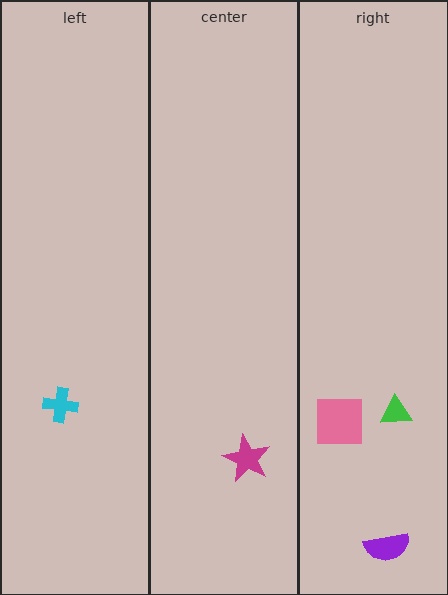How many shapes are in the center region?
1.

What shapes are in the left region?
The cyan cross.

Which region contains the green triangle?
The right region.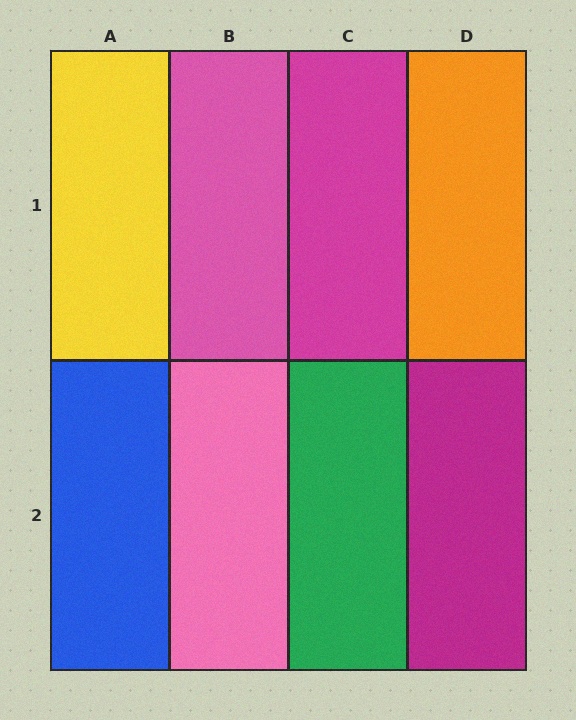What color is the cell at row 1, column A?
Yellow.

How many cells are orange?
1 cell is orange.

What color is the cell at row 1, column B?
Pink.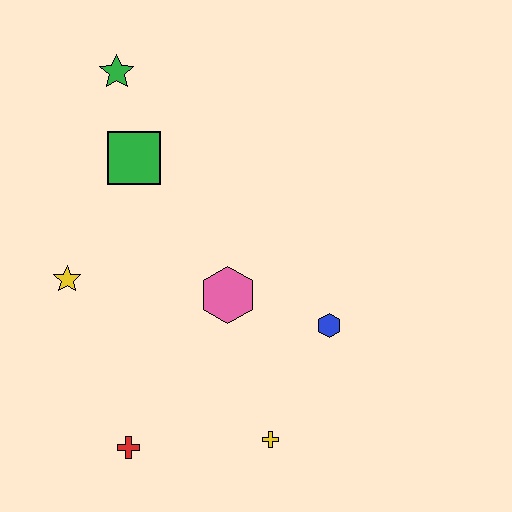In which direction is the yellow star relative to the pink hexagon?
The yellow star is to the left of the pink hexagon.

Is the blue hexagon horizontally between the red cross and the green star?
No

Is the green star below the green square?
No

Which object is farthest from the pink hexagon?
The green star is farthest from the pink hexagon.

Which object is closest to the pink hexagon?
The blue hexagon is closest to the pink hexagon.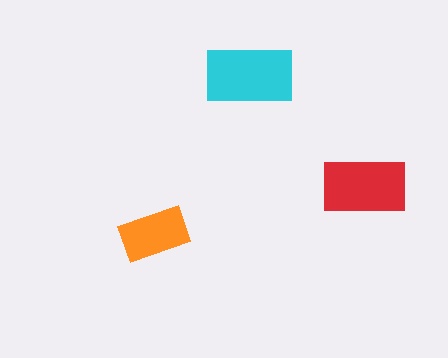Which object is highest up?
The cyan rectangle is topmost.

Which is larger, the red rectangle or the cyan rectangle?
The cyan one.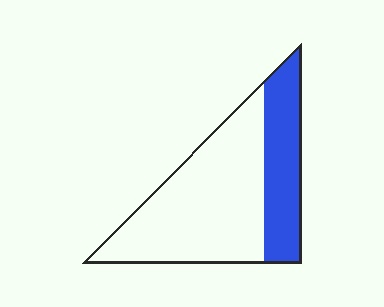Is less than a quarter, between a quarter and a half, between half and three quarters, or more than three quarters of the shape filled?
Between a quarter and a half.